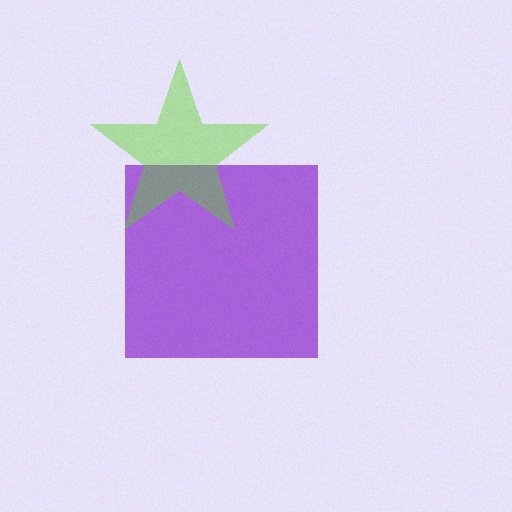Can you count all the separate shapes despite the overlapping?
Yes, there are 2 separate shapes.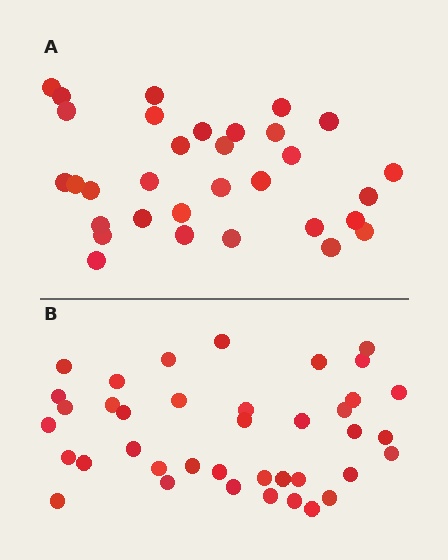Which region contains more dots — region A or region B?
Region B (the bottom region) has more dots.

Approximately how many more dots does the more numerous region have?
Region B has roughly 8 or so more dots than region A.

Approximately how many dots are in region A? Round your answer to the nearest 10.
About 30 dots. (The exact count is 32, which rounds to 30.)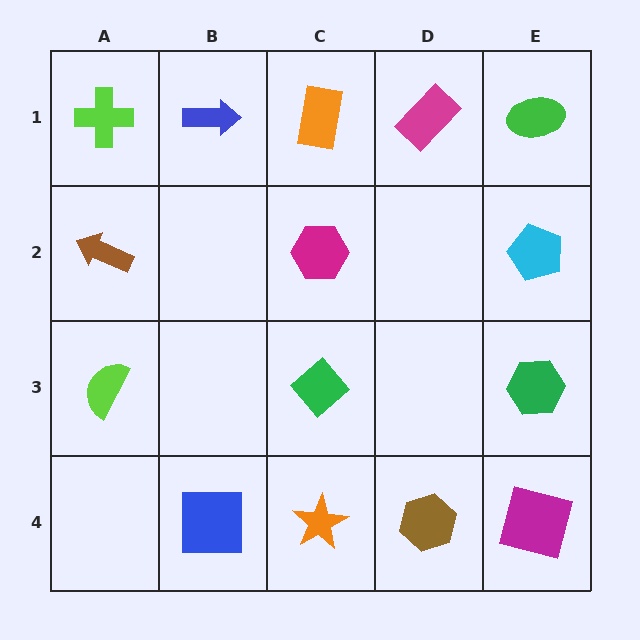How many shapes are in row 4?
4 shapes.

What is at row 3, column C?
A green diamond.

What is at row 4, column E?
A magenta square.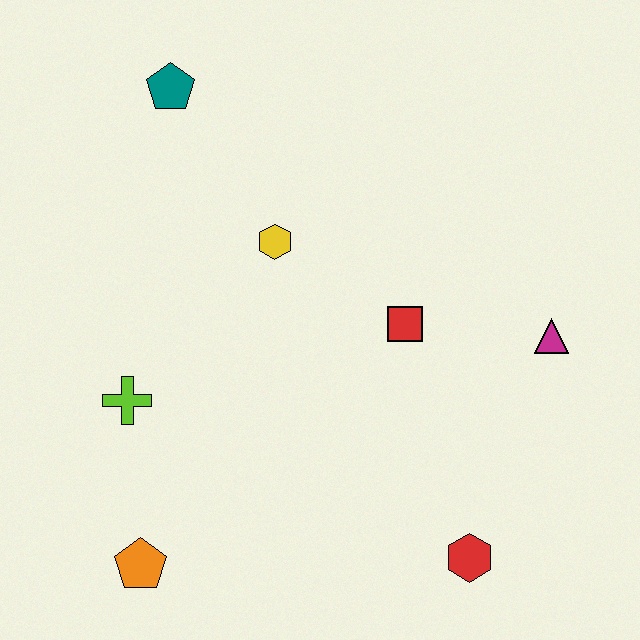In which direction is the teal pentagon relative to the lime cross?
The teal pentagon is above the lime cross.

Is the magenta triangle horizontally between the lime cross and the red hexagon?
No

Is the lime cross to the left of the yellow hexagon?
Yes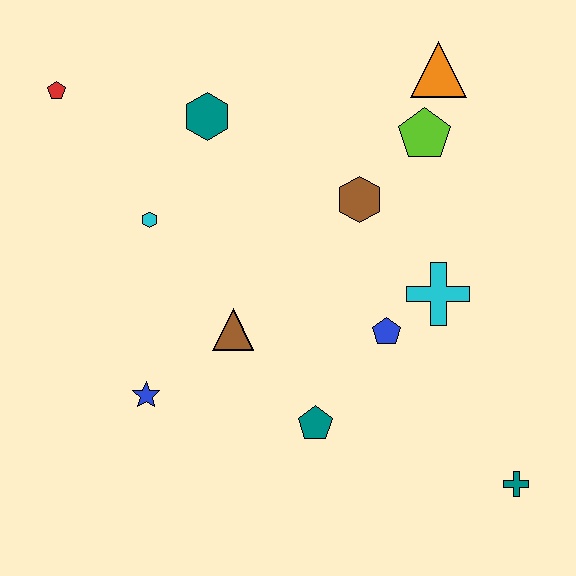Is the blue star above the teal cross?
Yes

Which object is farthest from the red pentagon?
The teal cross is farthest from the red pentagon.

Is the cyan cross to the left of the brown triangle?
No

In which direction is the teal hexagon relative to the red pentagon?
The teal hexagon is to the right of the red pentagon.